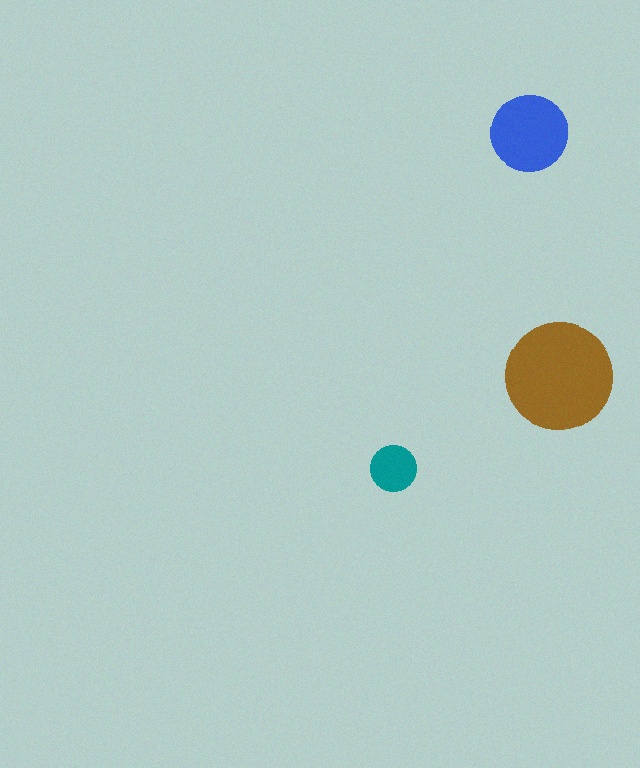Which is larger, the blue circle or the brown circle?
The brown one.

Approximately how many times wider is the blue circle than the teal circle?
About 1.5 times wider.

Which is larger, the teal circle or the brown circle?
The brown one.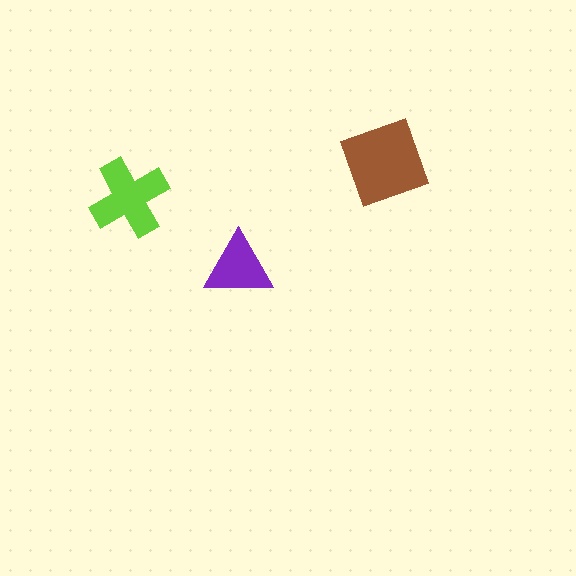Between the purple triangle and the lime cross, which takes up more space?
The lime cross.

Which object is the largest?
The brown diamond.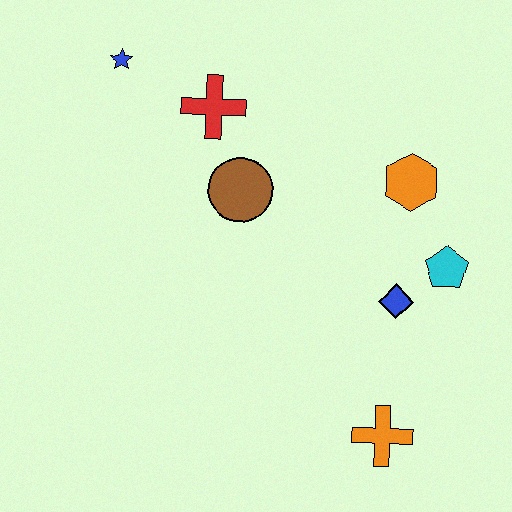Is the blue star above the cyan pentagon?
Yes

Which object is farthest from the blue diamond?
The blue star is farthest from the blue diamond.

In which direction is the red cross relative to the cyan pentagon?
The red cross is to the left of the cyan pentagon.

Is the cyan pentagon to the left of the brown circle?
No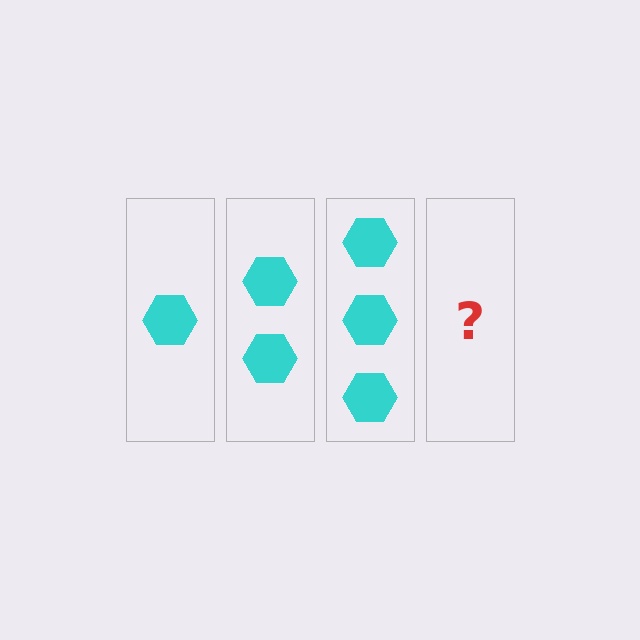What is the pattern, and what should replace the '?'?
The pattern is that each step adds one more hexagon. The '?' should be 4 hexagons.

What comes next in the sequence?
The next element should be 4 hexagons.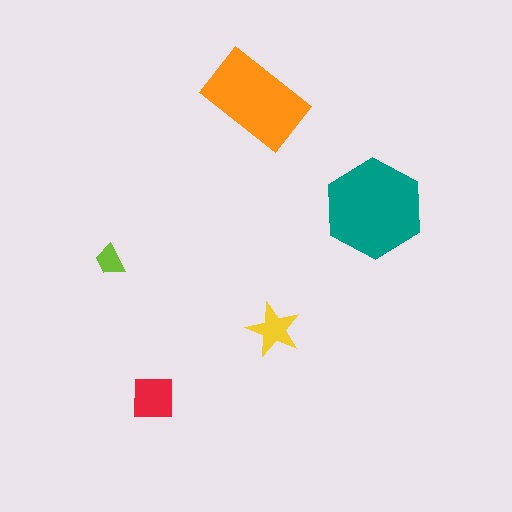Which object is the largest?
The teal hexagon.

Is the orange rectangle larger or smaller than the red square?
Larger.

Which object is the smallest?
The lime trapezoid.